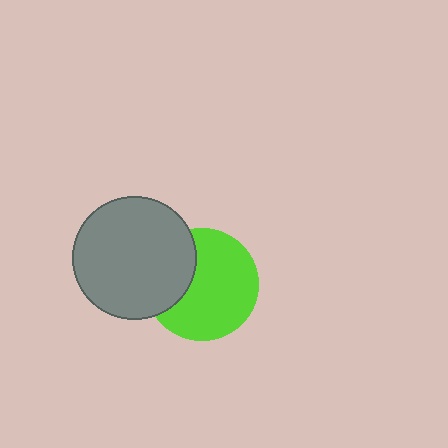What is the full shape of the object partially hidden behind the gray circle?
The partially hidden object is a lime circle.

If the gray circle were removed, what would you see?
You would see the complete lime circle.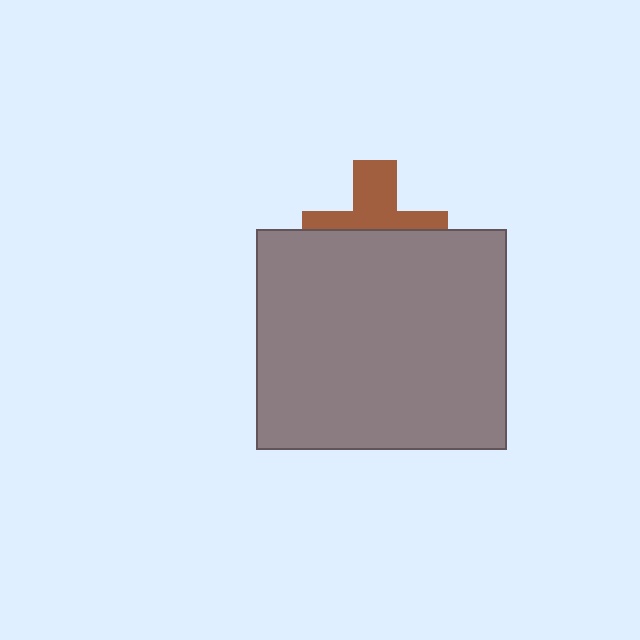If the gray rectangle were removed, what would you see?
You would see the complete brown cross.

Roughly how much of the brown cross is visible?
About half of it is visible (roughly 45%).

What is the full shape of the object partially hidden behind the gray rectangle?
The partially hidden object is a brown cross.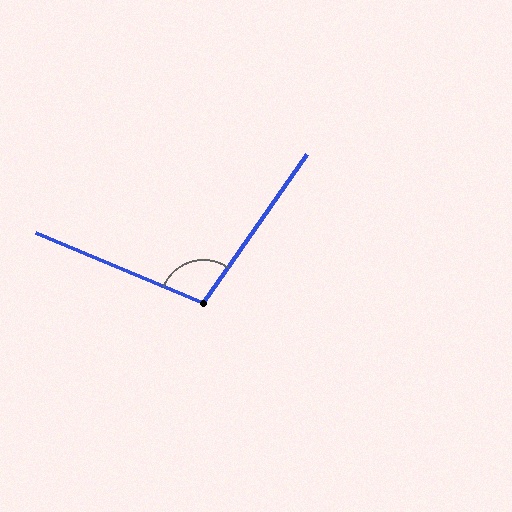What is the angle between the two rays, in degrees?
Approximately 102 degrees.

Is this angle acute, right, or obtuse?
It is obtuse.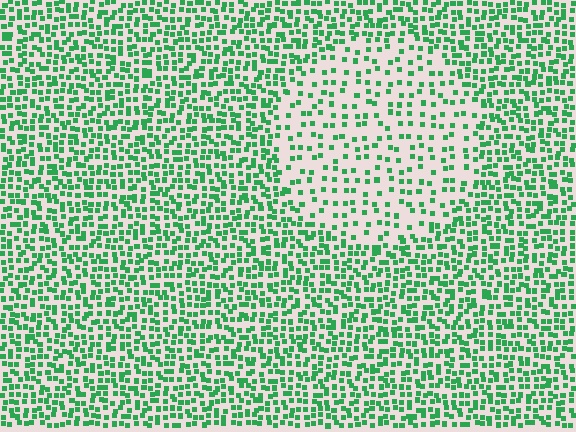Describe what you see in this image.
The image contains small green elements arranged at two different densities. A circle-shaped region is visible where the elements are less densely packed than the surrounding area.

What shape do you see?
I see a circle.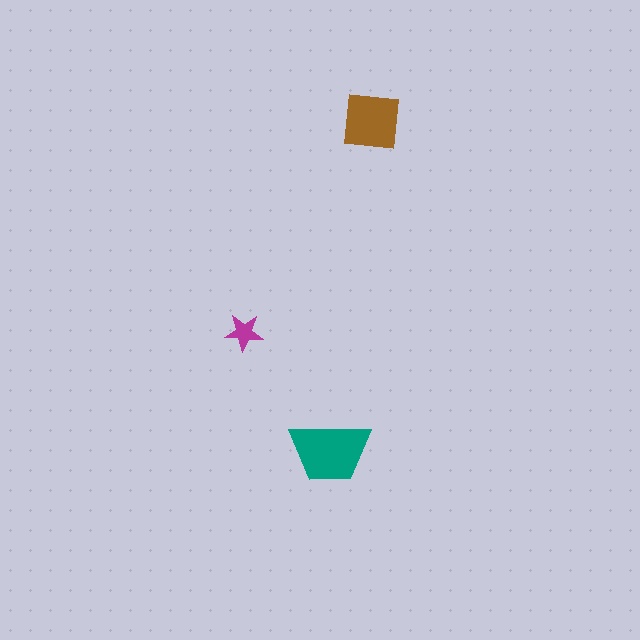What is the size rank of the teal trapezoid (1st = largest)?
1st.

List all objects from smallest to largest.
The magenta star, the brown square, the teal trapezoid.